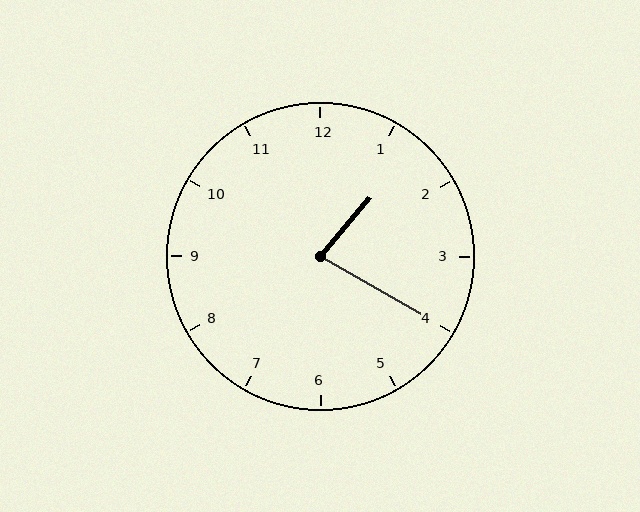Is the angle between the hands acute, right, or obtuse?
It is acute.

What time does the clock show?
1:20.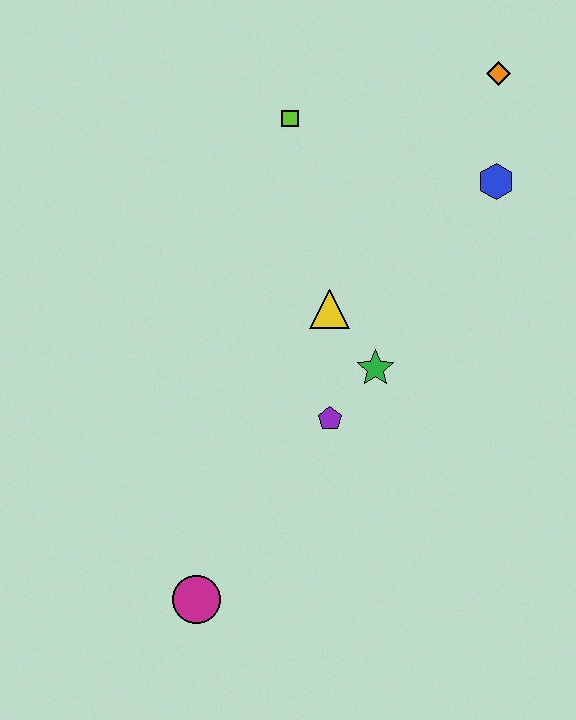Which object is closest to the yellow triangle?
The green star is closest to the yellow triangle.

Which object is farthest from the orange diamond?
The magenta circle is farthest from the orange diamond.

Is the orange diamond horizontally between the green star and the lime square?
No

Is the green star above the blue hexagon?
No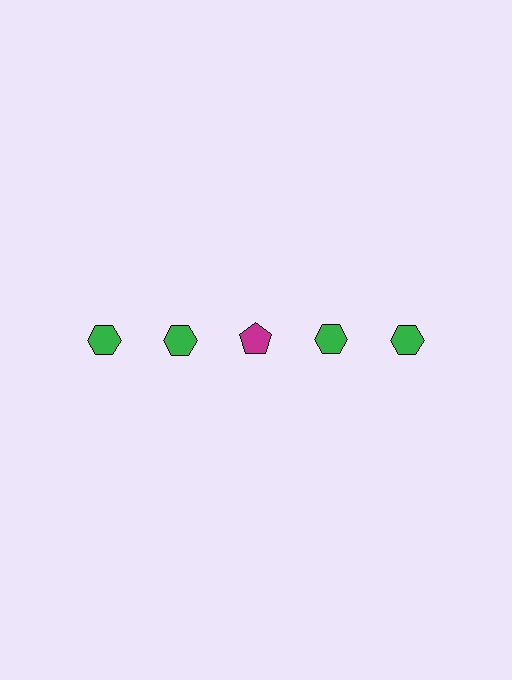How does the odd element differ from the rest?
It differs in both color (magenta instead of green) and shape (pentagon instead of hexagon).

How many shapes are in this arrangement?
There are 5 shapes arranged in a grid pattern.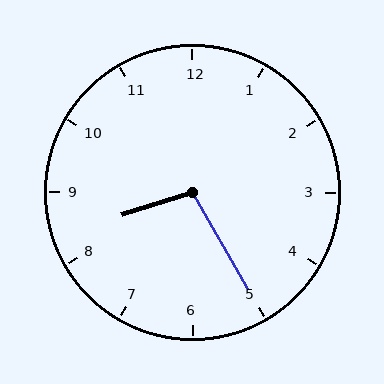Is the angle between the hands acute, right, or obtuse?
It is obtuse.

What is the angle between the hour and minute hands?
Approximately 102 degrees.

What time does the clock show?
8:25.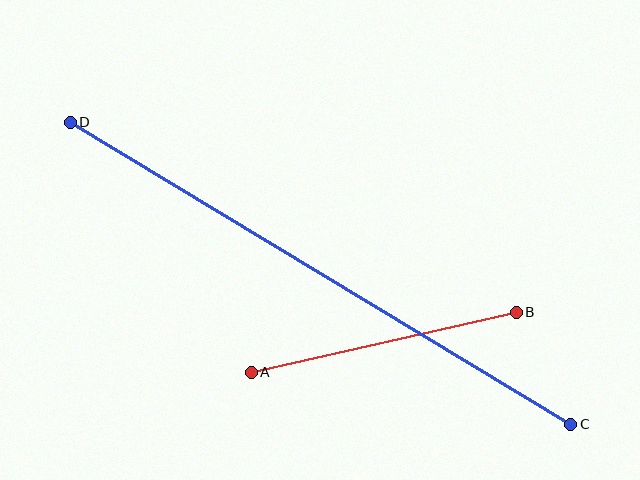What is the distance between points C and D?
The distance is approximately 585 pixels.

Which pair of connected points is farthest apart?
Points C and D are farthest apart.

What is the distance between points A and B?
The distance is approximately 272 pixels.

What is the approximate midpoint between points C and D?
The midpoint is at approximately (321, 273) pixels.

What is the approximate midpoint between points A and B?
The midpoint is at approximately (384, 342) pixels.